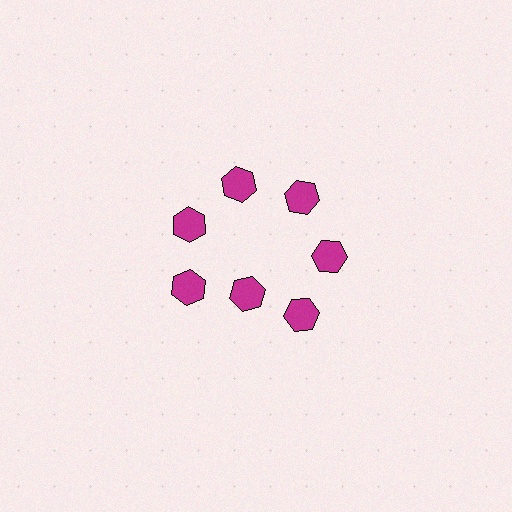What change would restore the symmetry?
The symmetry would be restored by moving it outward, back onto the ring so that all 7 hexagons sit at equal angles and equal distance from the center.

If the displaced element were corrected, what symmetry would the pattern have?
It would have 7-fold rotational symmetry — the pattern would map onto itself every 51 degrees.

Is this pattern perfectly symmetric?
No. The 7 magenta hexagons are arranged in a ring, but one element near the 6 o'clock position is pulled inward toward the center, breaking the 7-fold rotational symmetry.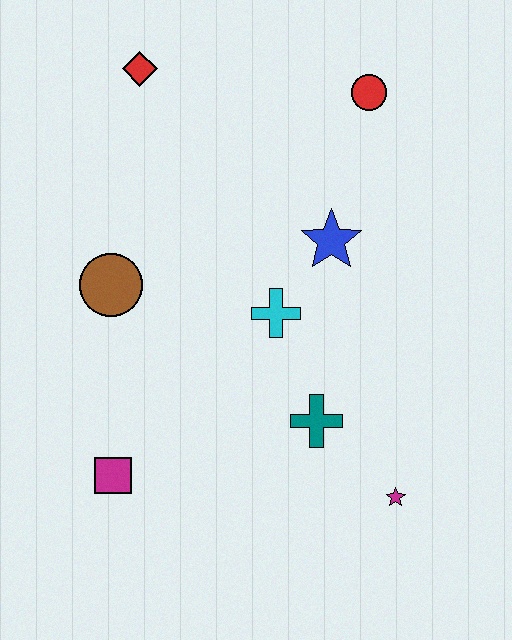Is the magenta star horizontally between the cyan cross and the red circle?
No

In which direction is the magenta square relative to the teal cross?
The magenta square is to the left of the teal cross.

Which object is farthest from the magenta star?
The red diamond is farthest from the magenta star.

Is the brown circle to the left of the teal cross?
Yes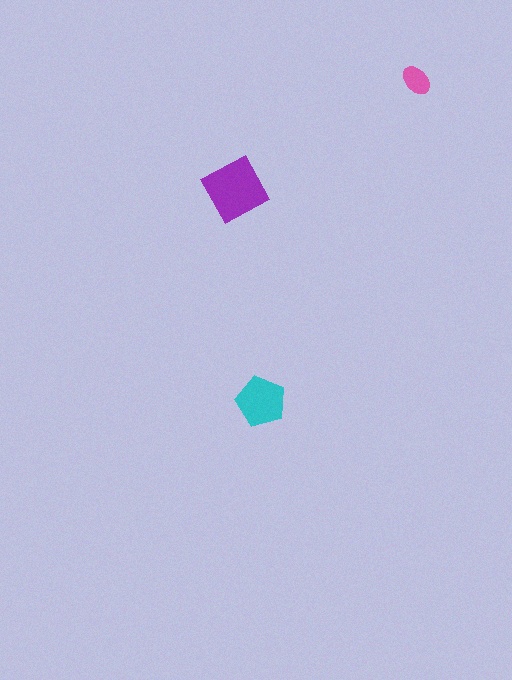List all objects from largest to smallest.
The purple diamond, the cyan pentagon, the pink ellipse.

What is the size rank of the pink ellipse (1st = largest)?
3rd.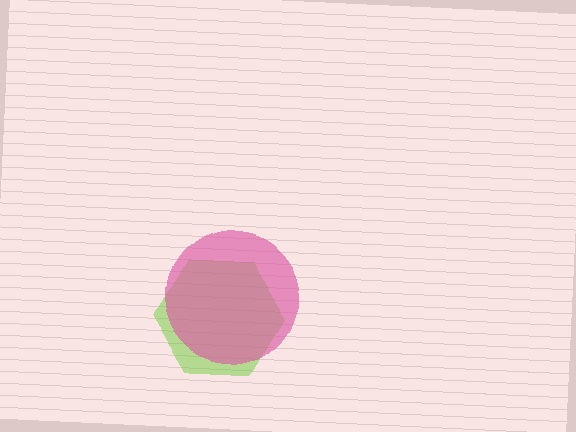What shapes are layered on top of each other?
The layered shapes are: a lime hexagon, a pink circle.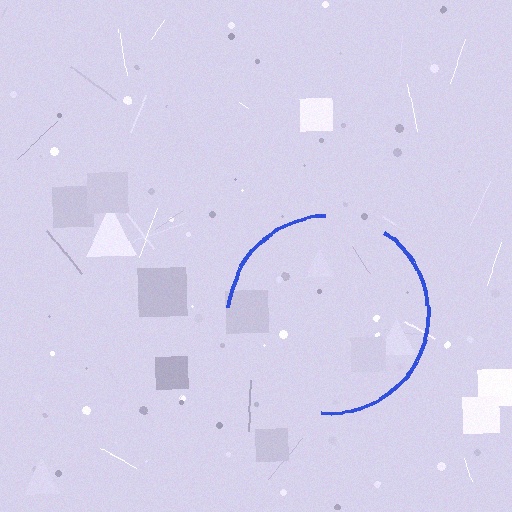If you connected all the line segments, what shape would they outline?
They would outline a circle.